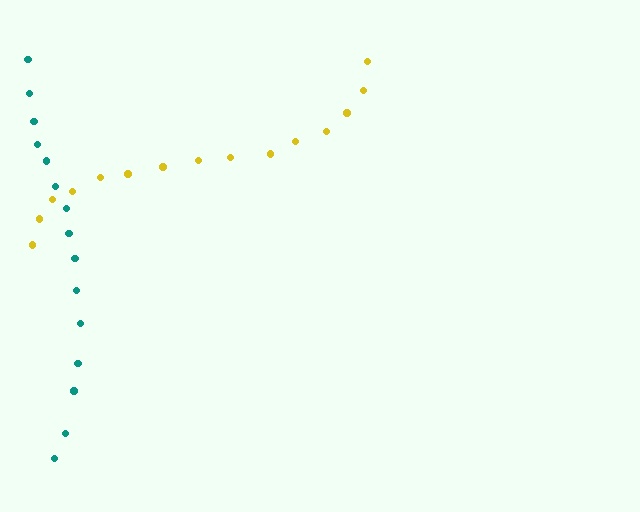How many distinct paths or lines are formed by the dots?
There are 2 distinct paths.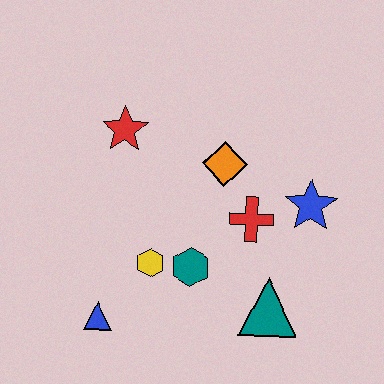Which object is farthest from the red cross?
The blue triangle is farthest from the red cross.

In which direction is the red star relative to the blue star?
The red star is to the left of the blue star.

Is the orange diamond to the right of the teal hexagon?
Yes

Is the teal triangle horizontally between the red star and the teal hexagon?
No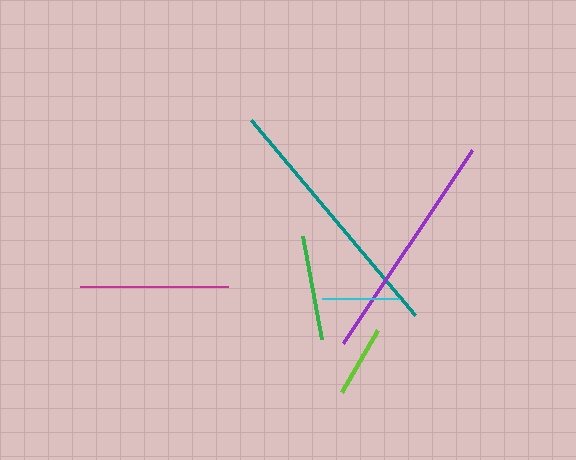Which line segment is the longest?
The teal line is the longest at approximately 255 pixels.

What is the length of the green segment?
The green segment is approximately 105 pixels long.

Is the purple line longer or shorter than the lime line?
The purple line is longer than the lime line.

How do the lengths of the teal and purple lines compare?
The teal and purple lines are approximately the same length.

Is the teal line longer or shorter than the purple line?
The teal line is longer than the purple line.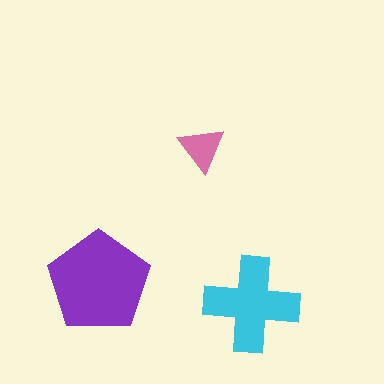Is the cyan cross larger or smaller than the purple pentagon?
Smaller.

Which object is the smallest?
The pink triangle.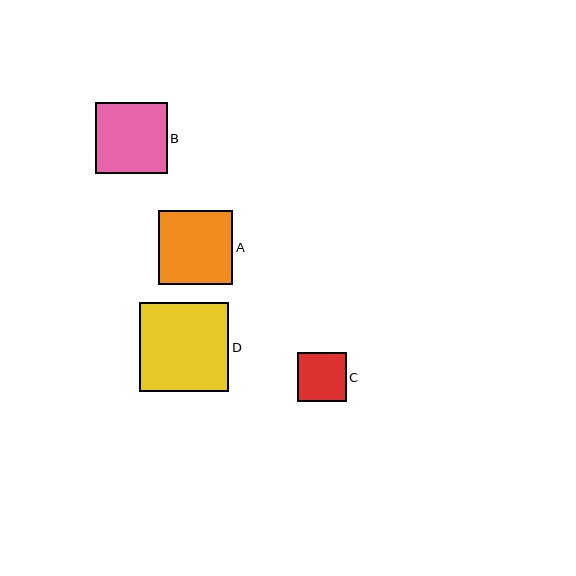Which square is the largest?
Square D is the largest with a size of approximately 89 pixels.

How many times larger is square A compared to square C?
Square A is approximately 1.5 times the size of square C.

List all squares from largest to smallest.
From largest to smallest: D, A, B, C.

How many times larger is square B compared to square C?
Square B is approximately 1.5 times the size of square C.